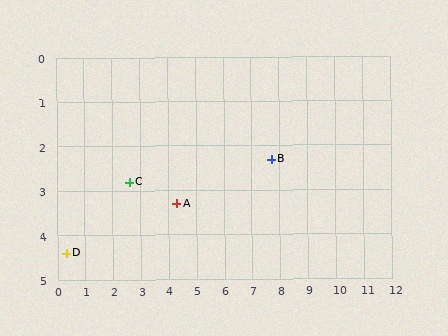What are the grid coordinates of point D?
Point D is at approximately (0.3, 4.4).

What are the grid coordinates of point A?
Point A is at approximately (4.3, 3.3).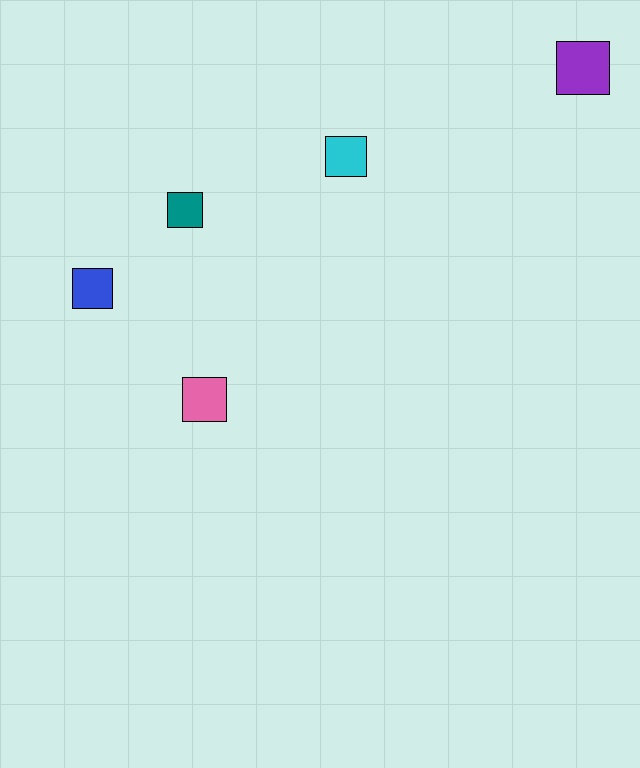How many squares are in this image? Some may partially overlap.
There are 5 squares.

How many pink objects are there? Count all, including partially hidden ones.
There is 1 pink object.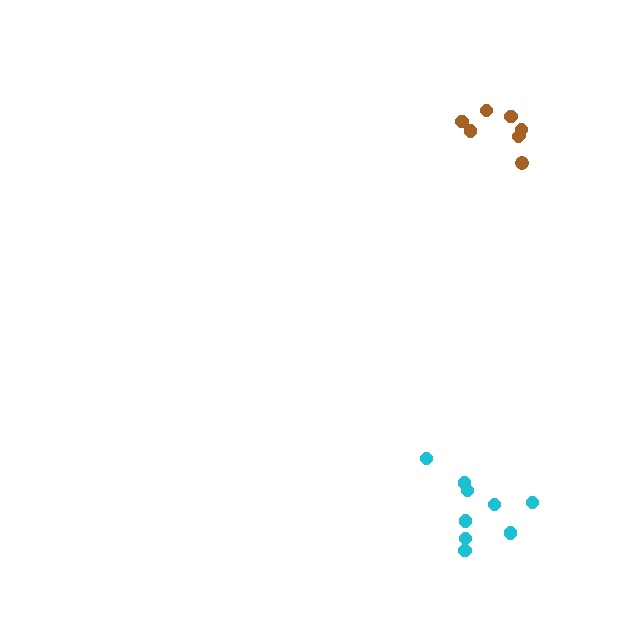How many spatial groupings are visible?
There are 2 spatial groupings.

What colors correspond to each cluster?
The clusters are colored: cyan, brown.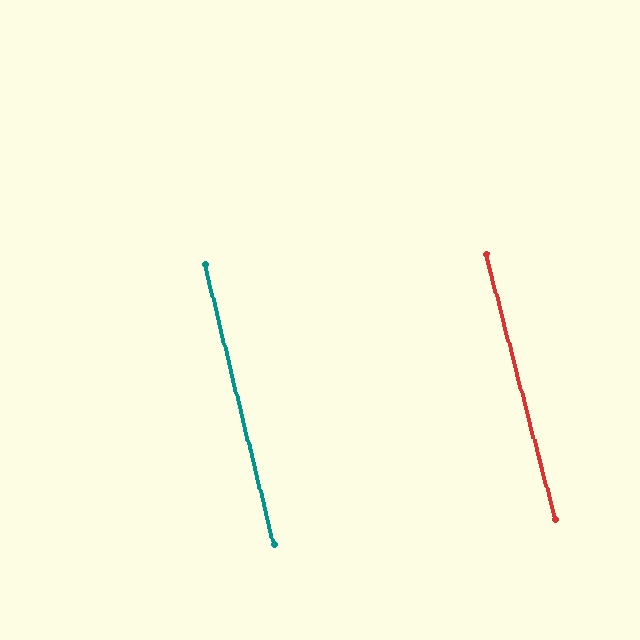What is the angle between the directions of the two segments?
Approximately 1 degree.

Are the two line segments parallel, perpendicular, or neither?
Parallel — their directions differ by only 0.8°.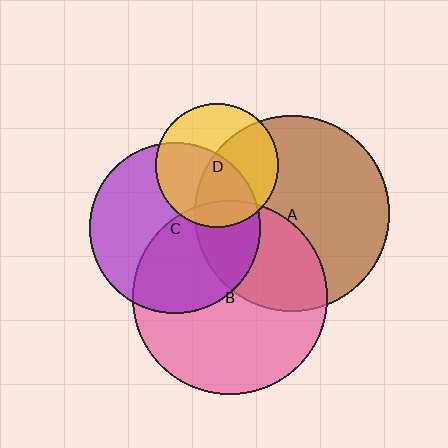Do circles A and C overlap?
Yes.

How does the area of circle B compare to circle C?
Approximately 1.3 times.